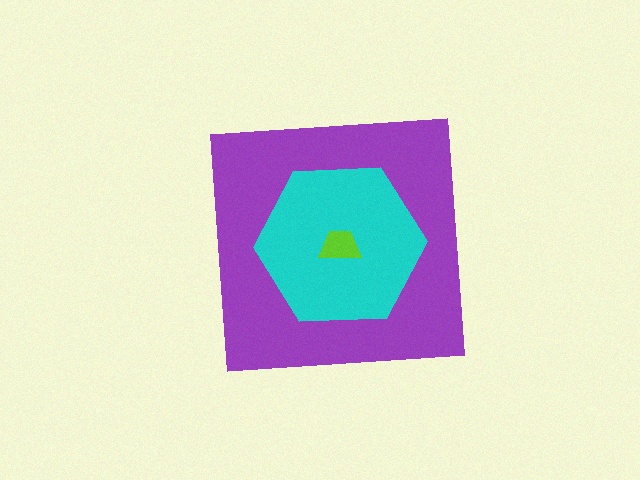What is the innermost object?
The lime trapezoid.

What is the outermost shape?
The purple square.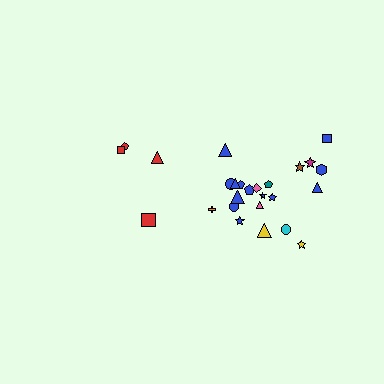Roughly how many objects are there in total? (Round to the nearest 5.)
Roughly 25 objects in total.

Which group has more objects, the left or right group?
The right group.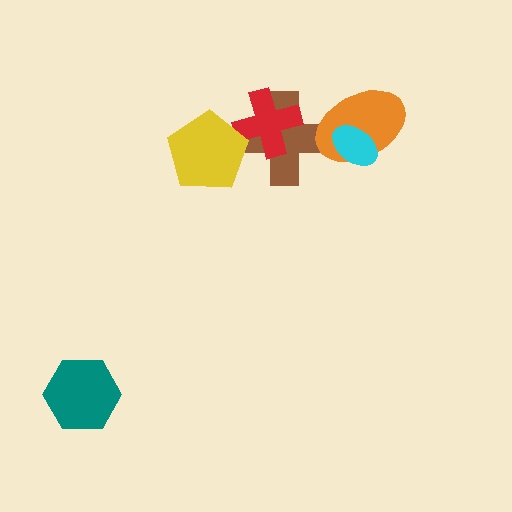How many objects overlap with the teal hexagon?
0 objects overlap with the teal hexagon.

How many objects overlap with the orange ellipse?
2 objects overlap with the orange ellipse.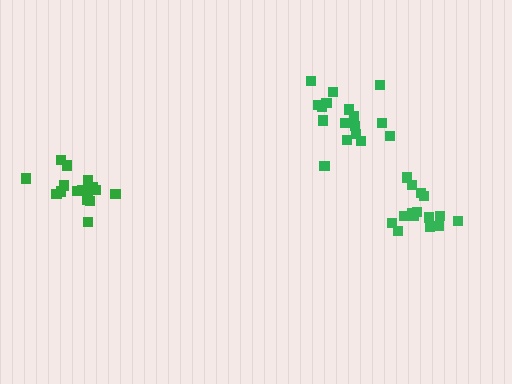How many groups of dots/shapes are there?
There are 3 groups.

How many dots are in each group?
Group 1: 15 dots, Group 2: 17 dots, Group 3: 17 dots (49 total).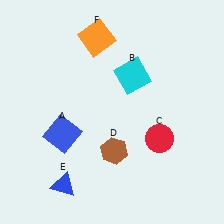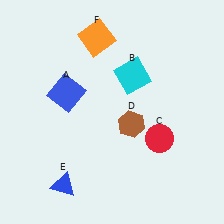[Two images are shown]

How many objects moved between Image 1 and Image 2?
2 objects moved between the two images.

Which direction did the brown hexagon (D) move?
The brown hexagon (D) moved up.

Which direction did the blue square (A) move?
The blue square (A) moved up.